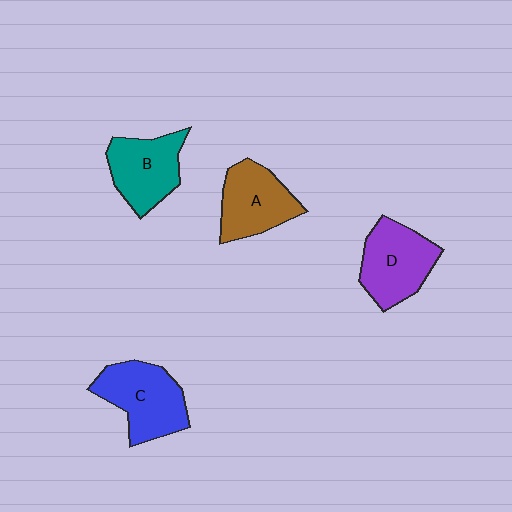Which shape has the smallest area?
Shape A (brown).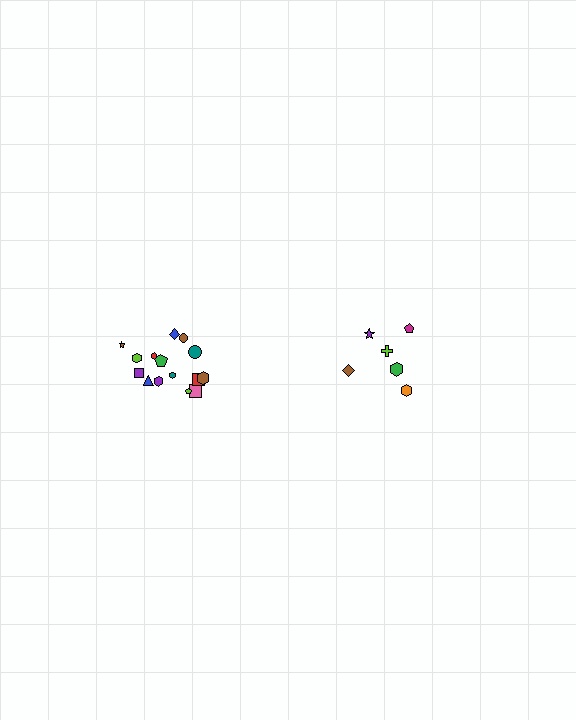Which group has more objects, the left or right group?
The left group.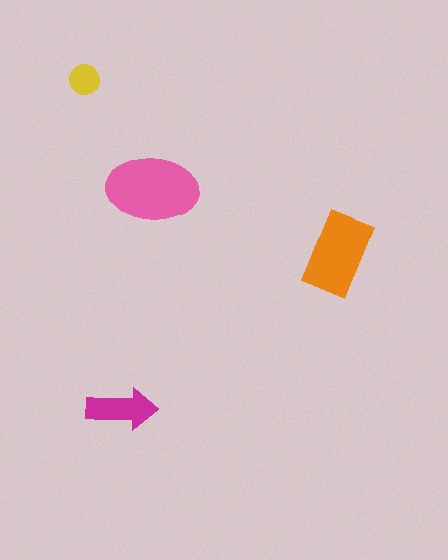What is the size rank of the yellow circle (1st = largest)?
4th.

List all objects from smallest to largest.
The yellow circle, the magenta arrow, the orange rectangle, the pink ellipse.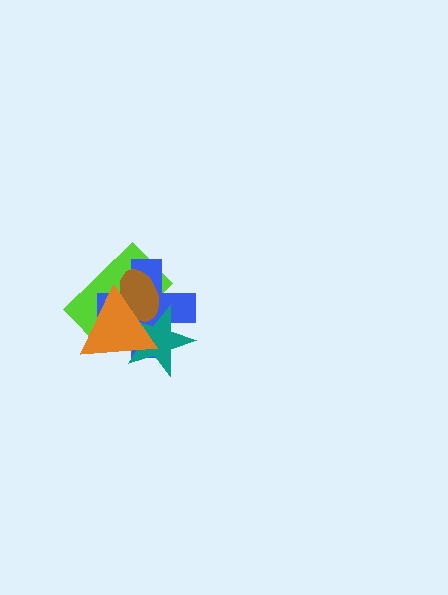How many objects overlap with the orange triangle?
4 objects overlap with the orange triangle.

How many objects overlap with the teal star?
4 objects overlap with the teal star.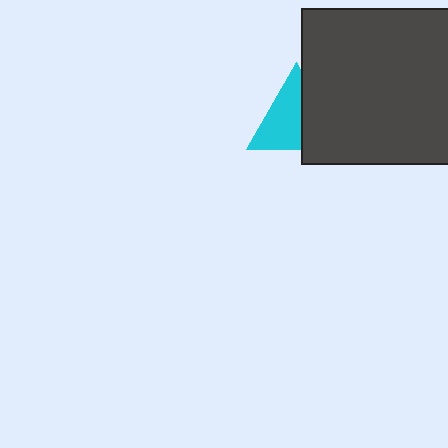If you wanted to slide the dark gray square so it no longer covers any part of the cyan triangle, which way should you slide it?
Slide it right — that is the most direct way to separate the two shapes.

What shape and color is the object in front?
The object in front is a dark gray square.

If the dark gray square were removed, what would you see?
You would see the complete cyan triangle.